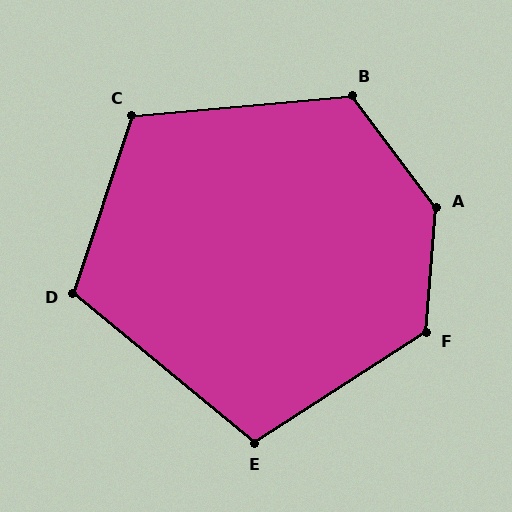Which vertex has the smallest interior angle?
E, at approximately 108 degrees.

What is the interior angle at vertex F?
Approximately 127 degrees (obtuse).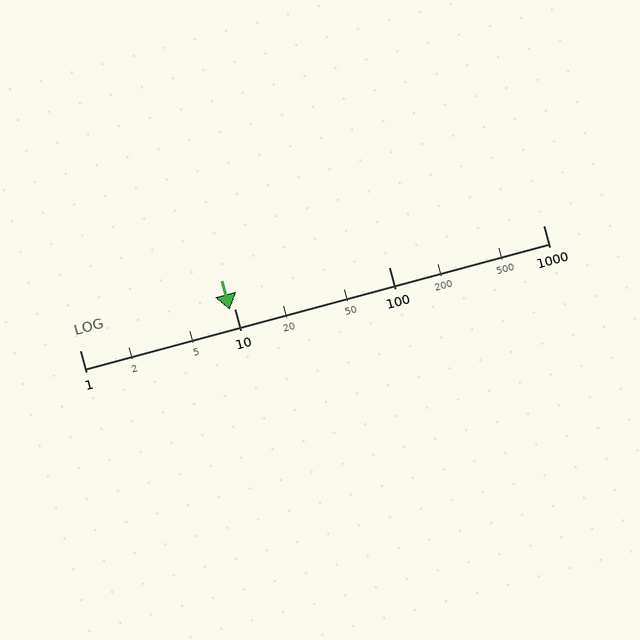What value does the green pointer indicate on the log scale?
The pointer indicates approximately 9.4.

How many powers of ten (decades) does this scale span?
The scale spans 3 decades, from 1 to 1000.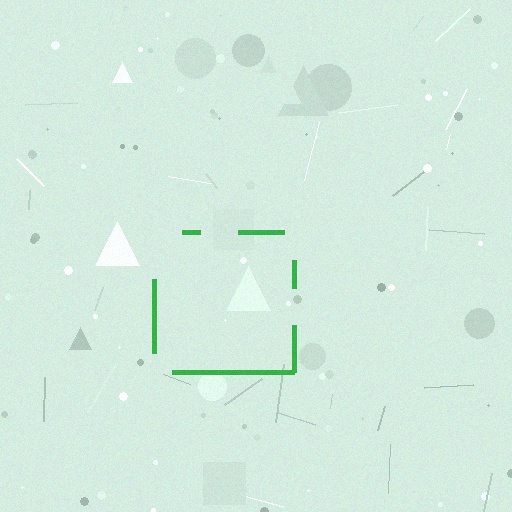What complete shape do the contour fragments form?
The contour fragments form a square.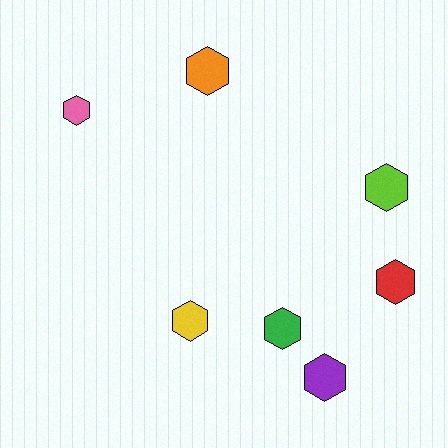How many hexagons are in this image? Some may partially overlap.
There are 7 hexagons.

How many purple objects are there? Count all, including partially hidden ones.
There is 1 purple object.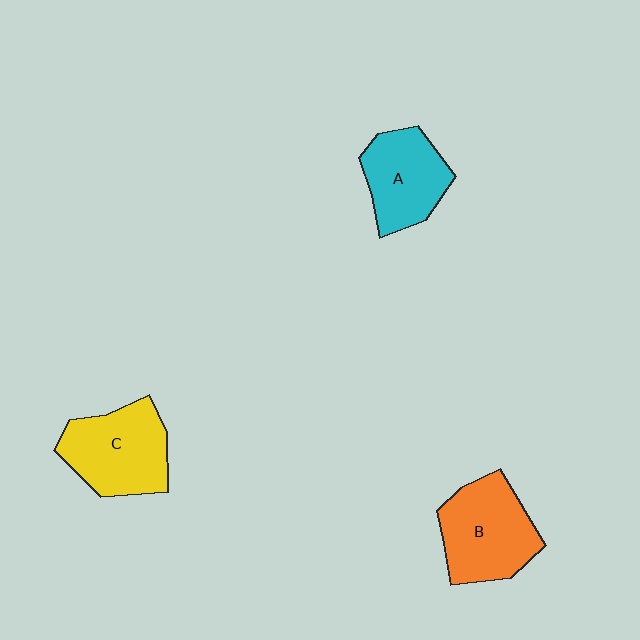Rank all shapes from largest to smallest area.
From largest to smallest: B (orange), C (yellow), A (cyan).